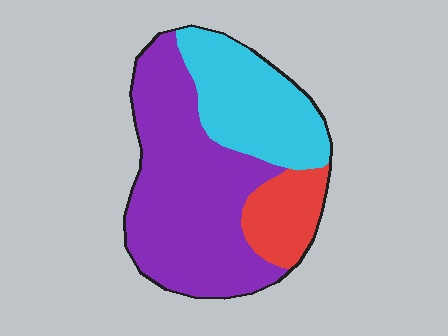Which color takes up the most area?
Purple, at roughly 55%.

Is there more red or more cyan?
Cyan.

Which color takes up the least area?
Red, at roughly 15%.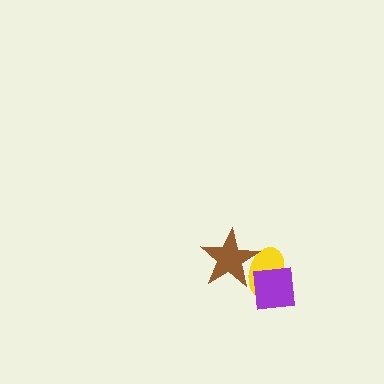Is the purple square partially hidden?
No, no other shape covers it.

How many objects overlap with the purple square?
1 object overlaps with the purple square.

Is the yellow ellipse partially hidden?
Yes, it is partially covered by another shape.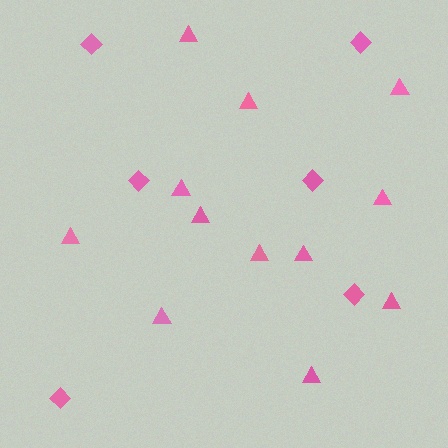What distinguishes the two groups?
There are 2 groups: one group of triangles (12) and one group of diamonds (6).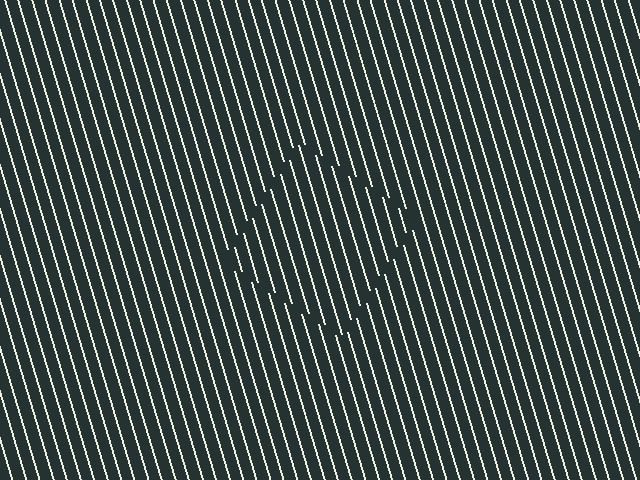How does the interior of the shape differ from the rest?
The interior of the shape contains the same grating, shifted by half a period — the contour is defined by the phase discontinuity where line-ends from the inner and outer gratings abut.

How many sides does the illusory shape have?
4 sides — the line-ends trace a square.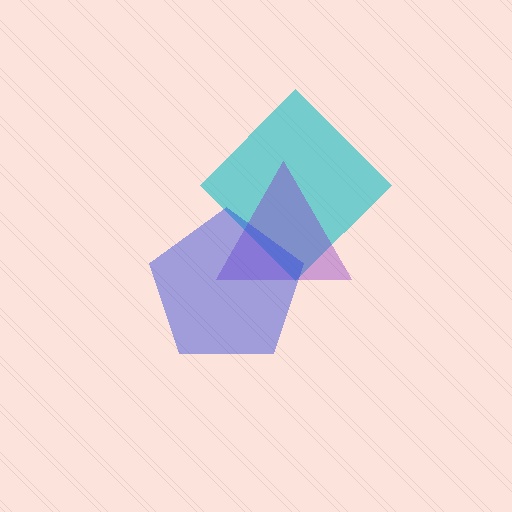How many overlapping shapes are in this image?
There are 3 overlapping shapes in the image.